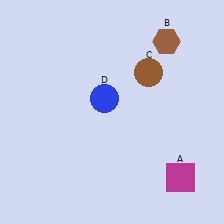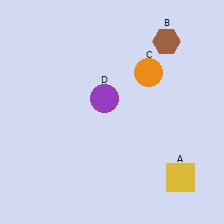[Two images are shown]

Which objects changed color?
A changed from magenta to yellow. C changed from brown to orange. D changed from blue to purple.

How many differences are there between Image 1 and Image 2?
There are 3 differences between the two images.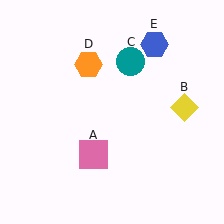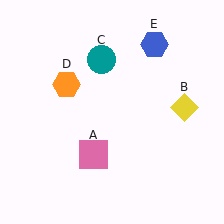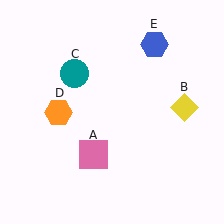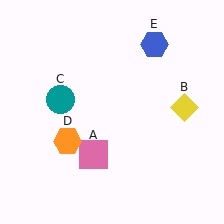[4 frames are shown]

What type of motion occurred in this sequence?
The teal circle (object C), orange hexagon (object D) rotated counterclockwise around the center of the scene.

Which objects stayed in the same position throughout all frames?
Pink square (object A) and yellow diamond (object B) and blue hexagon (object E) remained stationary.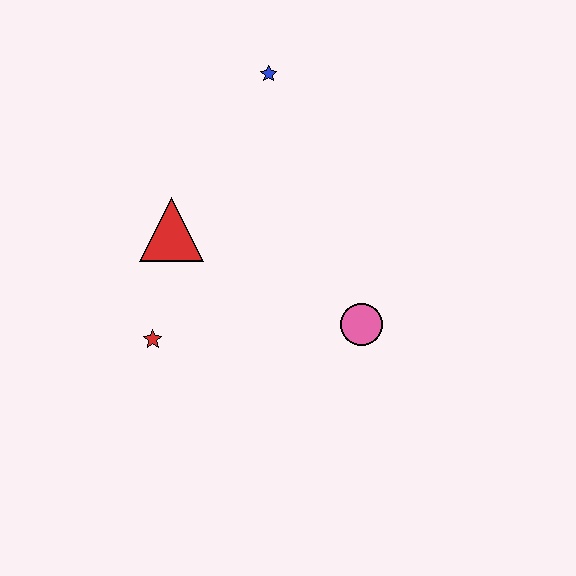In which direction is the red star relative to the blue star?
The red star is below the blue star.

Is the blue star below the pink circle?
No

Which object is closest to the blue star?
The red triangle is closest to the blue star.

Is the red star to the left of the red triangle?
Yes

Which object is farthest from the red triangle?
The pink circle is farthest from the red triangle.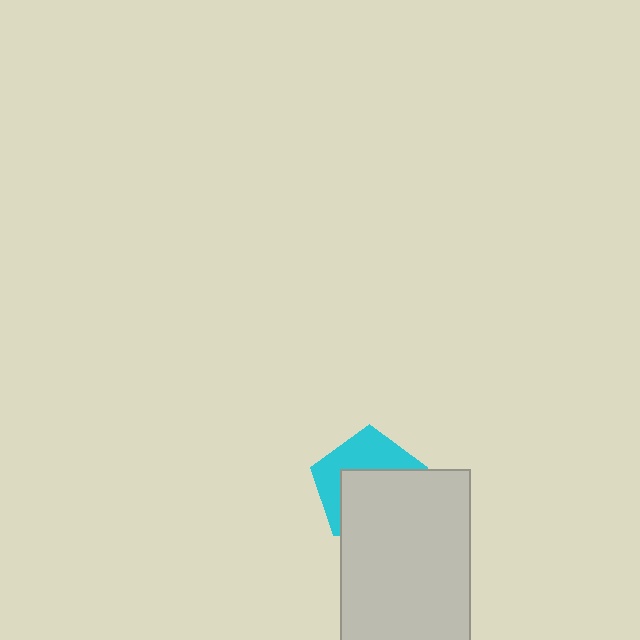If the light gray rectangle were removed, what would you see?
You would see the complete cyan pentagon.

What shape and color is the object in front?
The object in front is a light gray rectangle.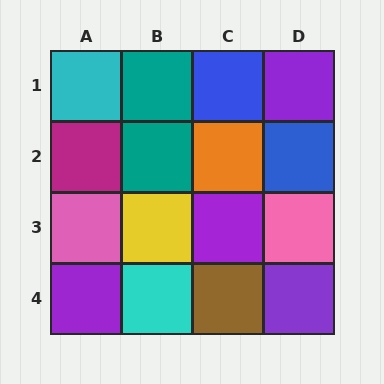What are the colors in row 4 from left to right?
Purple, cyan, brown, purple.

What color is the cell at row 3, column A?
Pink.